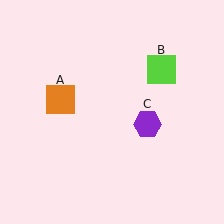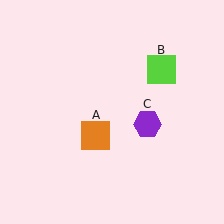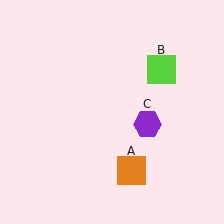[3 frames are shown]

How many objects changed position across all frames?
1 object changed position: orange square (object A).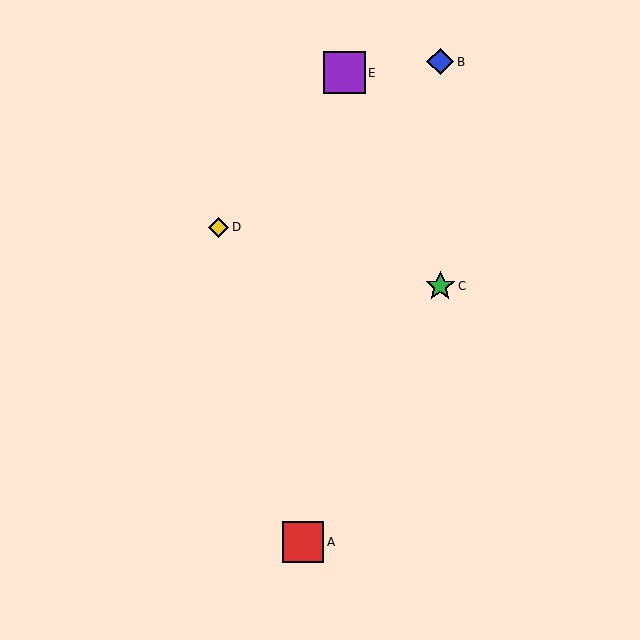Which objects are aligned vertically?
Objects B, C are aligned vertically.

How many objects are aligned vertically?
2 objects (B, C) are aligned vertically.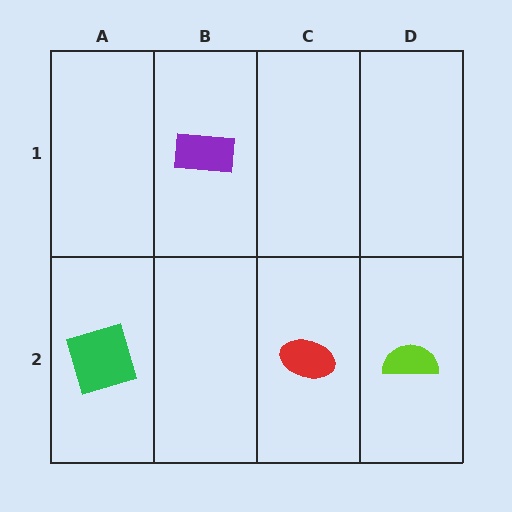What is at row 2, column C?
A red ellipse.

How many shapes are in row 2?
3 shapes.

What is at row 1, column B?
A purple rectangle.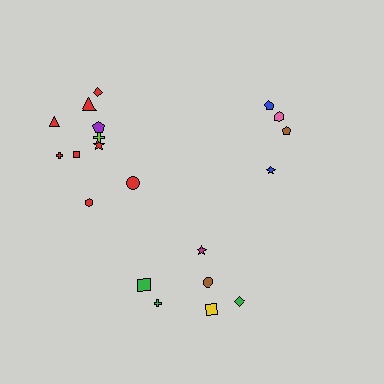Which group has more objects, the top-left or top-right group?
The top-left group.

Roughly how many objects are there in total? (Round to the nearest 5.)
Roughly 20 objects in total.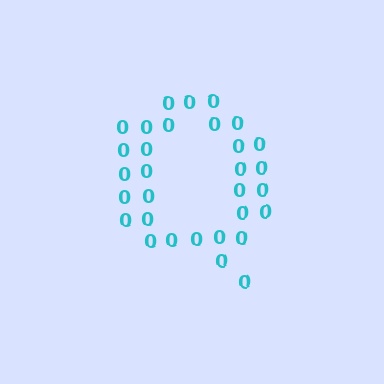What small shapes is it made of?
It is made of small digit 0's.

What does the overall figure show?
The overall figure shows the letter Q.